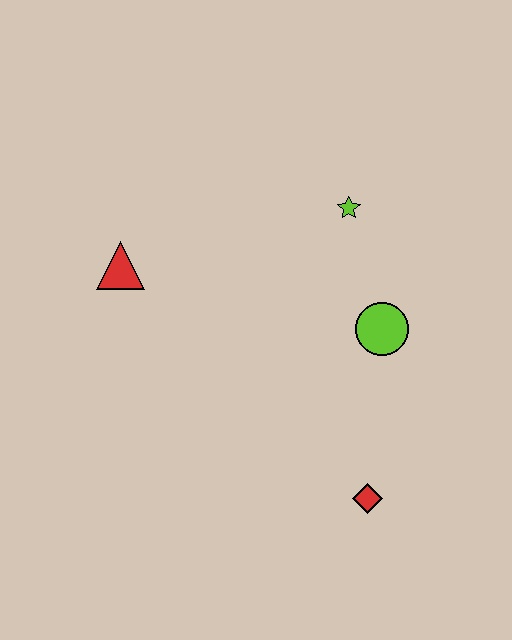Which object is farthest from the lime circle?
The red triangle is farthest from the lime circle.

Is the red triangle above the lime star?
No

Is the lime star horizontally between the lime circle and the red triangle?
Yes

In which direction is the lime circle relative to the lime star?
The lime circle is below the lime star.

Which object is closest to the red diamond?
The lime circle is closest to the red diamond.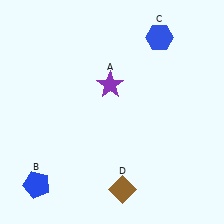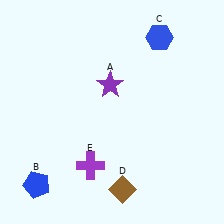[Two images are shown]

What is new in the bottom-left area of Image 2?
A purple cross (E) was added in the bottom-left area of Image 2.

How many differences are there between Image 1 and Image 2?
There is 1 difference between the two images.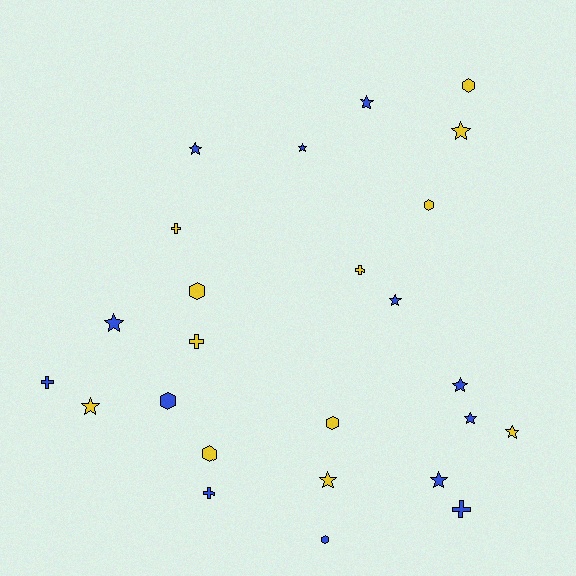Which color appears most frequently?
Blue, with 13 objects.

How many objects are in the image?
There are 25 objects.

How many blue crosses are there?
There are 3 blue crosses.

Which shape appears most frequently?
Star, with 12 objects.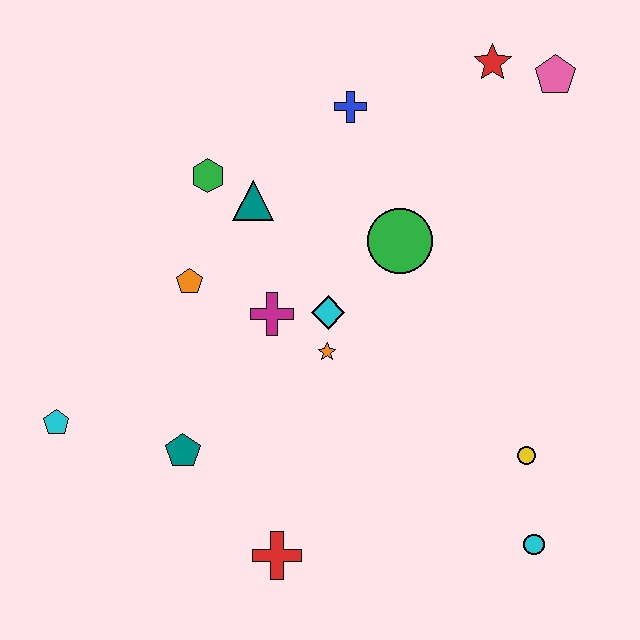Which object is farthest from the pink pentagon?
The cyan pentagon is farthest from the pink pentagon.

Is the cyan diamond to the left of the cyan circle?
Yes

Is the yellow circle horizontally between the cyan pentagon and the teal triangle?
No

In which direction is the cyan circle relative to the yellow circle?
The cyan circle is below the yellow circle.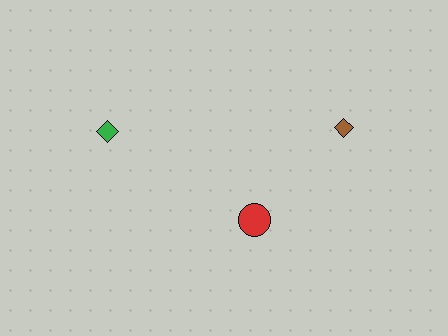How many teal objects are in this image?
There are no teal objects.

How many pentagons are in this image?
There are no pentagons.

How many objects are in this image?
There are 3 objects.